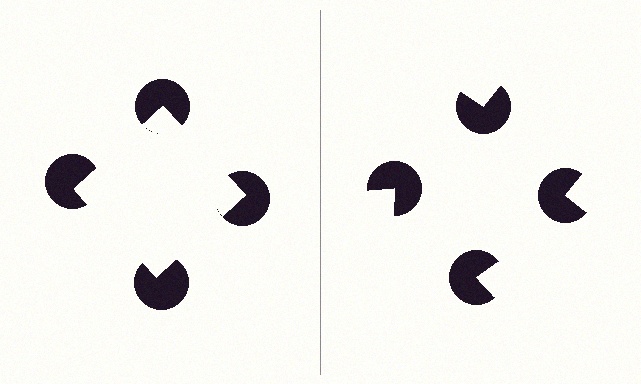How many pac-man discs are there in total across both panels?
8 — 4 on each side.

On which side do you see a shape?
An illusory square appears on the left side. On the right side the wedge cuts are rotated, so no coherent shape forms.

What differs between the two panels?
The pac-man discs are positioned identically on both sides; only the wedge orientations differ. On the left they align to a square; on the right they are misaligned.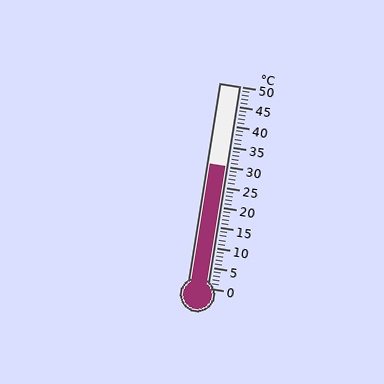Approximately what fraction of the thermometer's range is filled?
The thermometer is filled to approximately 60% of its range.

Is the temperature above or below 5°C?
The temperature is above 5°C.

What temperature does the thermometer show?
The thermometer shows approximately 30°C.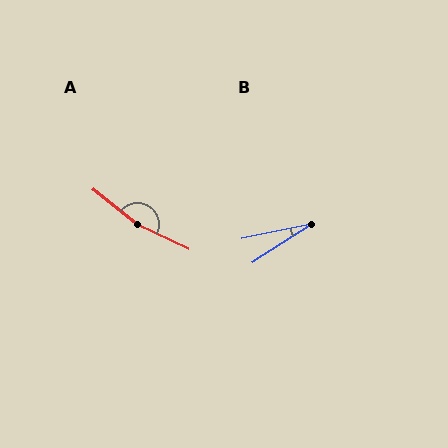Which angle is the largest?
A, at approximately 166 degrees.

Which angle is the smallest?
B, at approximately 21 degrees.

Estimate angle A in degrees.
Approximately 166 degrees.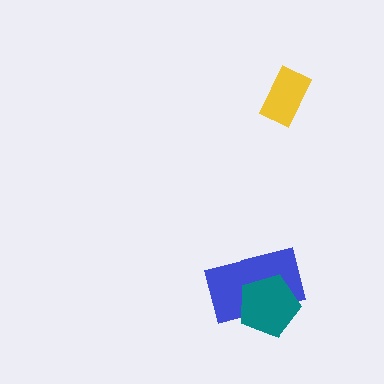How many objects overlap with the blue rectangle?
1 object overlaps with the blue rectangle.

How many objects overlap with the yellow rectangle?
0 objects overlap with the yellow rectangle.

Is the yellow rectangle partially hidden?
No, no other shape covers it.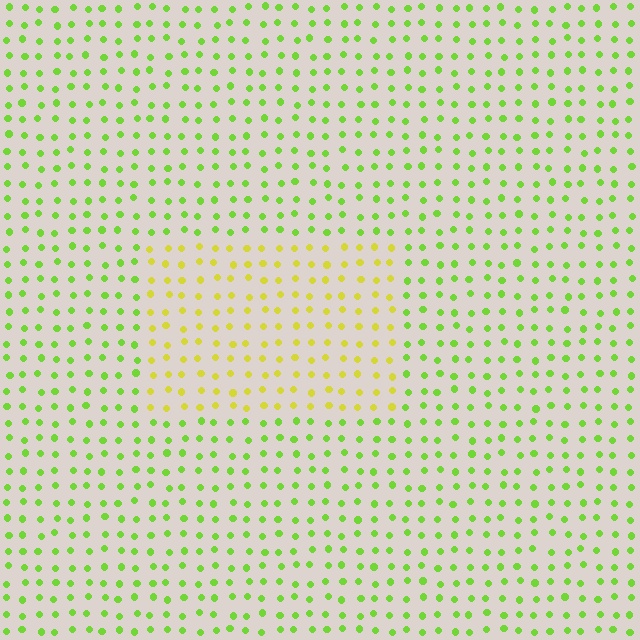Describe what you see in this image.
The image is filled with small lime elements in a uniform arrangement. A rectangle-shaped region is visible where the elements are tinted to a slightly different hue, forming a subtle color boundary.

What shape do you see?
I see a rectangle.